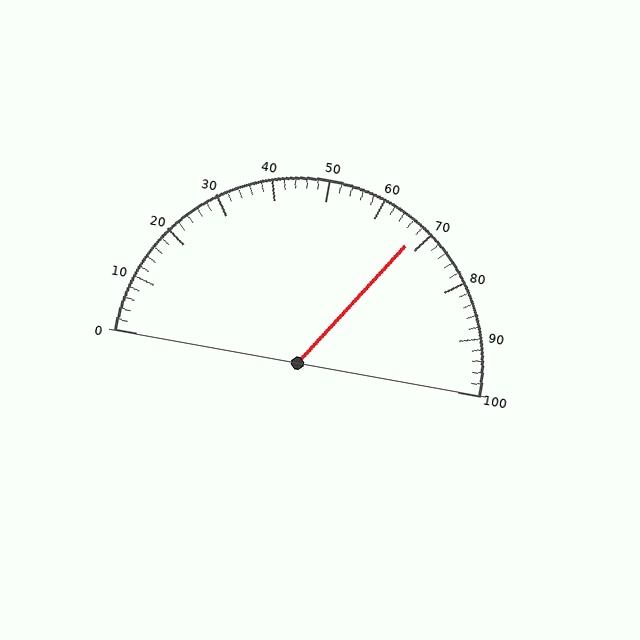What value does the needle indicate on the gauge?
The needle indicates approximately 68.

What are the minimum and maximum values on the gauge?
The gauge ranges from 0 to 100.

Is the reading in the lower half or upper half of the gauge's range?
The reading is in the upper half of the range (0 to 100).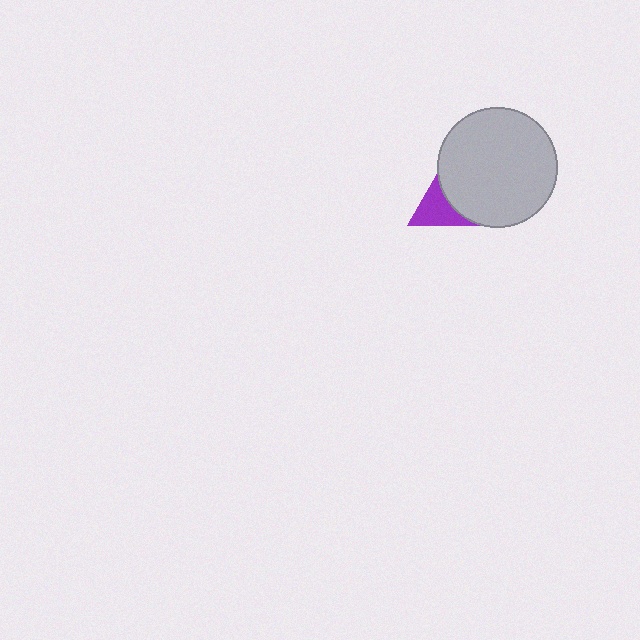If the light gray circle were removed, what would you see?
You would see the complete purple triangle.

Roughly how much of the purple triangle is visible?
A small part of it is visible (roughly 30%).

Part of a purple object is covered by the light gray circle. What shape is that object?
It is a triangle.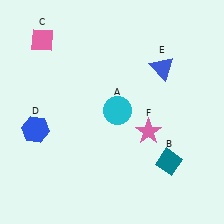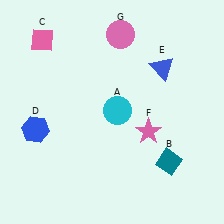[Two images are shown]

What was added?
A pink circle (G) was added in Image 2.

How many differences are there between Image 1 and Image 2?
There is 1 difference between the two images.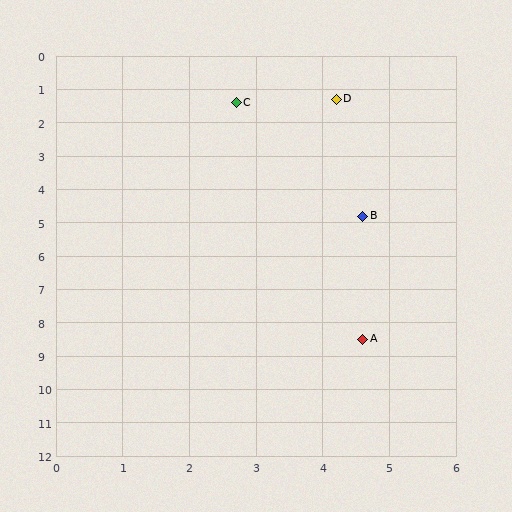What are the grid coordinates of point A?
Point A is at approximately (4.6, 8.5).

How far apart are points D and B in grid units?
Points D and B are about 3.5 grid units apart.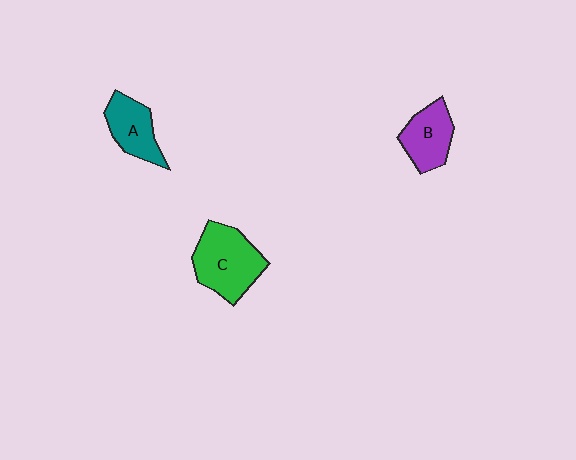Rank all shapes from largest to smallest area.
From largest to smallest: C (green), B (purple), A (teal).